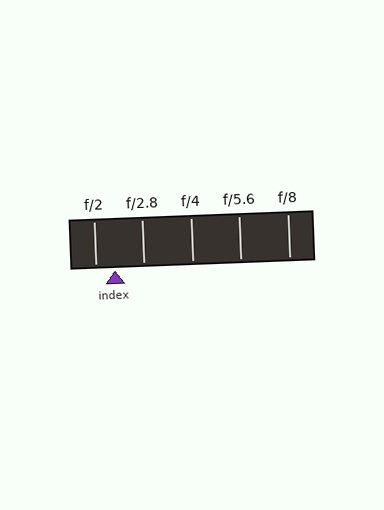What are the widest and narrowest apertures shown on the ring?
The widest aperture shown is f/2 and the narrowest is f/8.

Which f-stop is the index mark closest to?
The index mark is closest to f/2.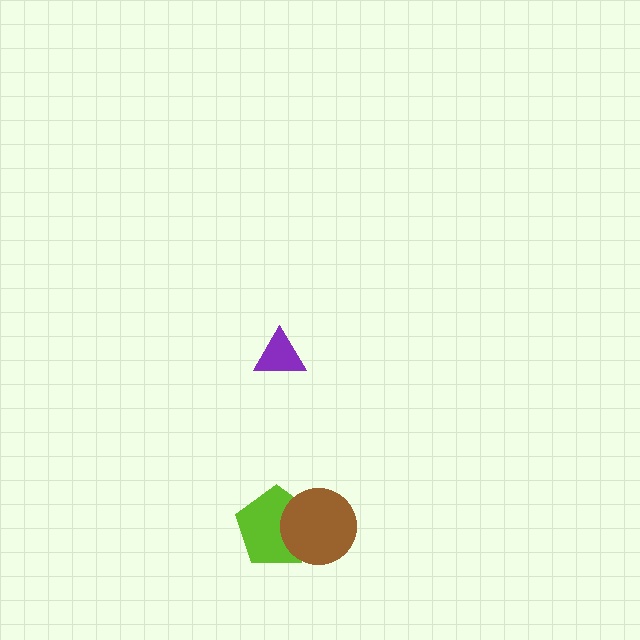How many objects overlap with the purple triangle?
0 objects overlap with the purple triangle.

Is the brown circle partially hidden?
No, no other shape covers it.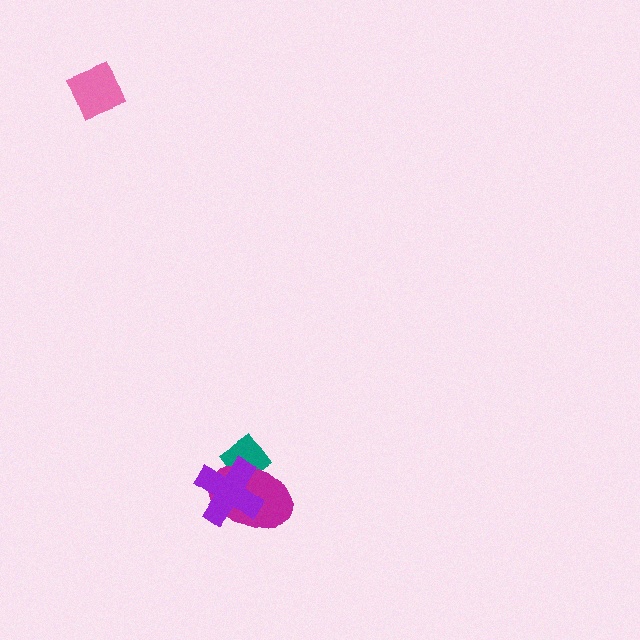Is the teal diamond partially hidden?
Yes, it is partially covered by another shape.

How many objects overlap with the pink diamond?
0 objects overlap with the pink diamond.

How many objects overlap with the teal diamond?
2 objects overlap with the teal diamond.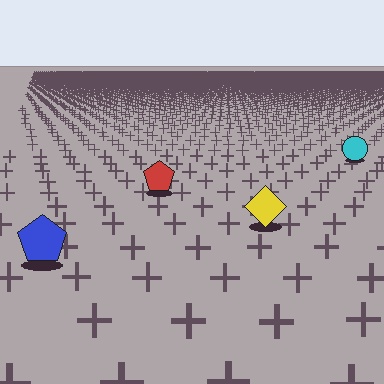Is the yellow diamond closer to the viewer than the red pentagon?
Yes. The yellow diamond is closer — you can tell from the texture gradient: the ground texture is coarser near it.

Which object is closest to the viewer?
The blue pentagon is closest. The texture marks near it are larger and more spread out.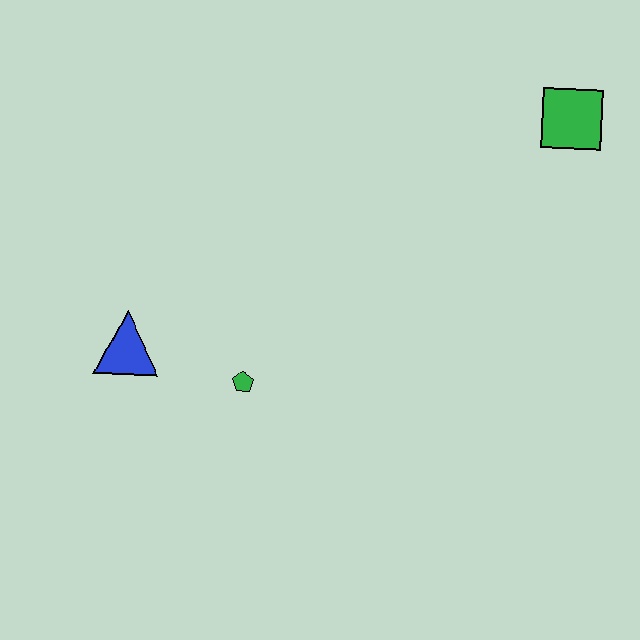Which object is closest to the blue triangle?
The green pentagon is closest to the blue triangle.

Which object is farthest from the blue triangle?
The green square is farthest from the blue triangle.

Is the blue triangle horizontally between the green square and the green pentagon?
No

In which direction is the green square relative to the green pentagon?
The green square is to the right of the green pentagon.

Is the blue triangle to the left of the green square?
Yes